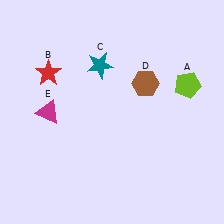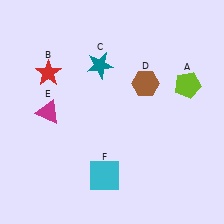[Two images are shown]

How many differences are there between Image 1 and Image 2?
There is 1 difference between the two images.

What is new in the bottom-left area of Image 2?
A cyan square (F) was added in the bottom-left area of Image 2.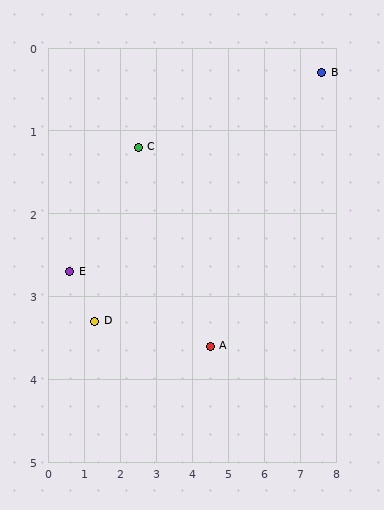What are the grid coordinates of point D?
Point D is at approximately (1.3, 3.3).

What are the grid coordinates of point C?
Point C is at approximately (2.5, 1.2).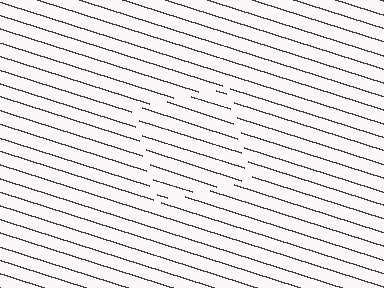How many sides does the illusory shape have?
4 sides — the line-ends trace a square.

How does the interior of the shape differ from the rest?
The interior of the shape contains the same grating, shifted by half a period — the contour is defined by the phase discontinuity where line-ends from the inner and outer gratings abut.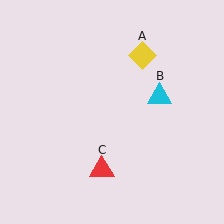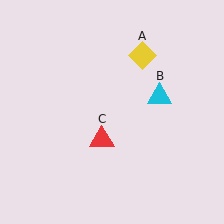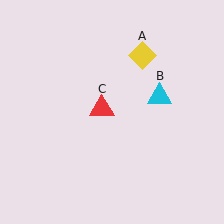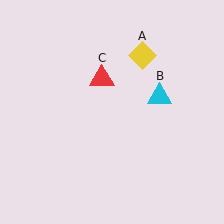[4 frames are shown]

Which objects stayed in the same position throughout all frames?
Yellow diamond (object A) and cyan triangle (object B) remained stationary.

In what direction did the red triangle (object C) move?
The red triangle (object C) moved up.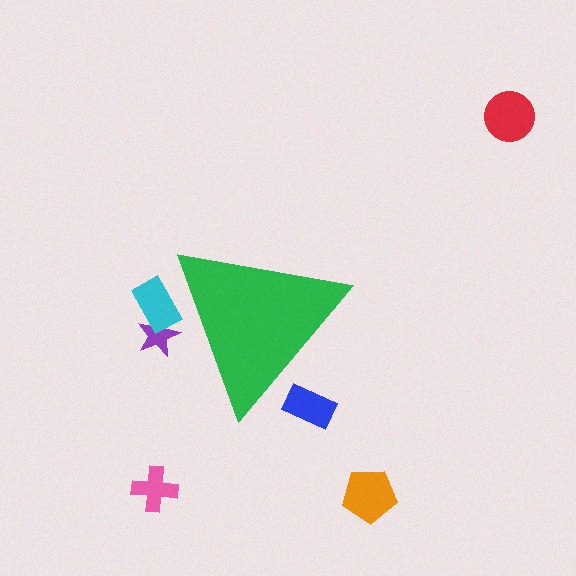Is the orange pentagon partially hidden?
No, the orange pentagon is fully visible.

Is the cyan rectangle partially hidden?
Yes, the cyan rectangle is partially hidden behind the green triangle.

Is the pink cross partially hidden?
No, the pink cross is fully visible.